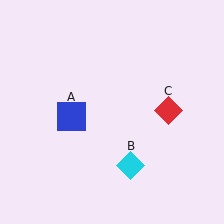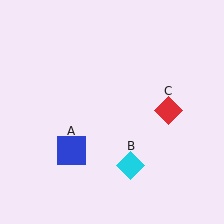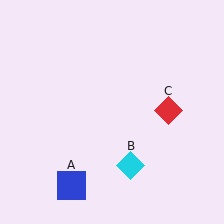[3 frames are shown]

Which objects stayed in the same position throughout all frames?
Cyan diamond (object B) and red diamond (object C) remained stationary.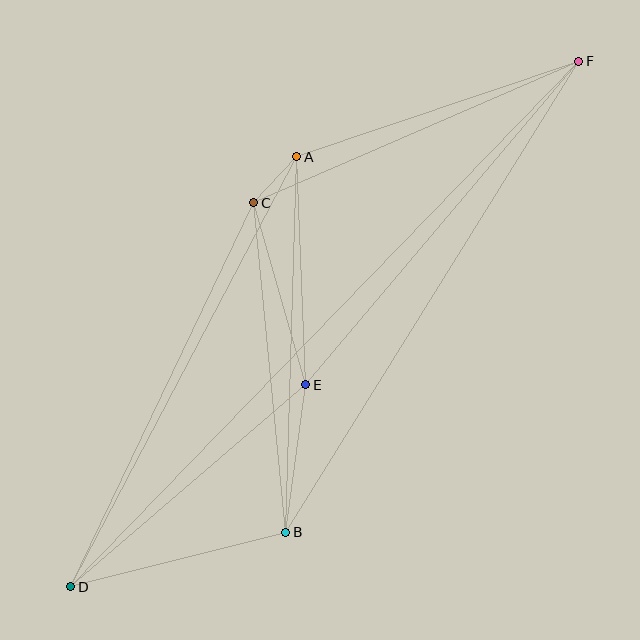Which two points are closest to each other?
Points A and C are closest to each other.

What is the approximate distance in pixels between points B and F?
The distance between B and F is approximately 555 pixels.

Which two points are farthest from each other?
Points D and F are farthest from each other.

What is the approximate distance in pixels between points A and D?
The distance between A and D is approximately 486 pixels.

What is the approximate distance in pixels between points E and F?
The distance between E and F is approximately 423 pixels.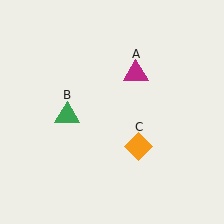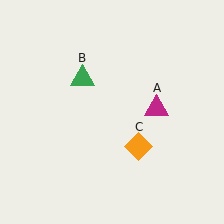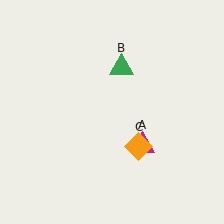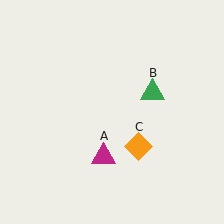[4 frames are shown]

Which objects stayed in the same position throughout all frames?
Orange diamond (object C) remained stationary.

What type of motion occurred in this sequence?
The magenta triangle (object A), green triangle (object B) rotated clockwise around the center of the scene.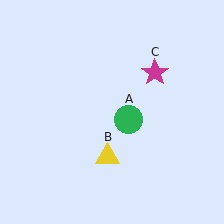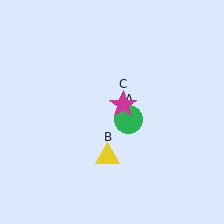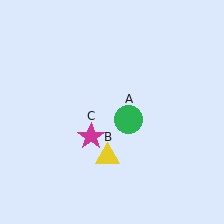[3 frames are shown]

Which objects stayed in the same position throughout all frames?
Green circle (object A) and yellow triangle (object B) remained stationary.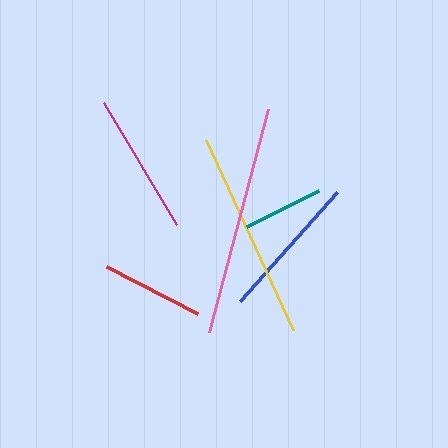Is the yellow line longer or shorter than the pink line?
The pink line is longer than the yellow line.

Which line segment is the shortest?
The teal line is the shortest at approximately 80 pixels.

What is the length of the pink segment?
The pink segment is approximately 231 pixels long.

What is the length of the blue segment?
The blue segment is approximately 146 pixels long.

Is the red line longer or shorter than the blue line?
The blue line is longer than the red line.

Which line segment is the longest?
The pink line is the longest at approximately 231 pixels.